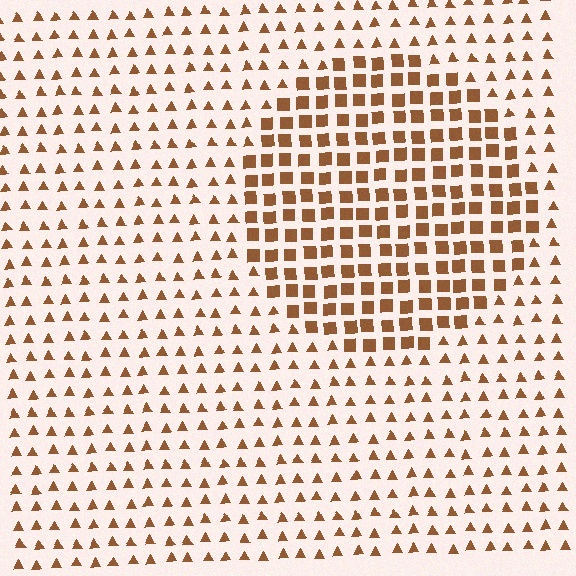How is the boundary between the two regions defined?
The boundary is defined by a change in element shape: squares inside vs. triangles outside. All elements share the same color and spacing.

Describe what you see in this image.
The image is filled with small brown elements arranged in a uniform grid. A circle-shaped region contains squares, while the surrounding area contains triangles. The boundary is defined purely by the change in element shape.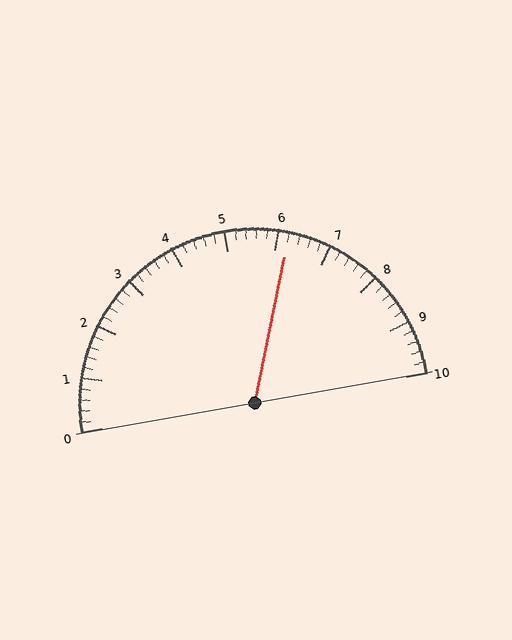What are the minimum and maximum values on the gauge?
The gauge ranges from 0 to 10.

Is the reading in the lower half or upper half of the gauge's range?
The reading is in the upper half of the range (0 to 10).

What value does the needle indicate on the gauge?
The needle indicates approximately 6.2.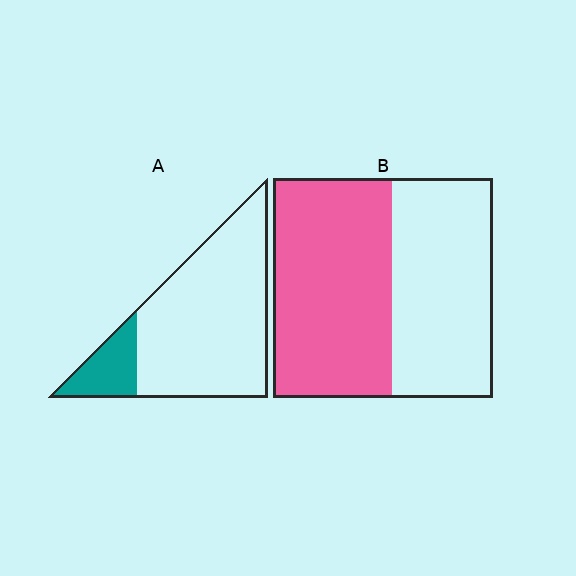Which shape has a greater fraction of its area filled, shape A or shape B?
Shape B.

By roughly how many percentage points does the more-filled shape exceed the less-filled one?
By roughly 40 percentage points (B over A).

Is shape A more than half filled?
No.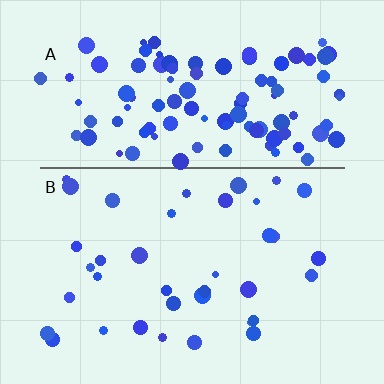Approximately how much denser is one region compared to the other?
Approximately 2.9× — region A over region B.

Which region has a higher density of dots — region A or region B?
A (the top).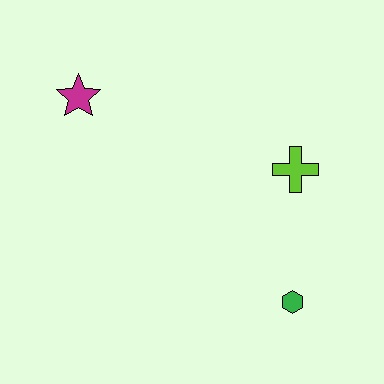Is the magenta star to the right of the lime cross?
No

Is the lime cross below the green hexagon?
No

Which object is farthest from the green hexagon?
The magenta star is farthest from the green hexagon.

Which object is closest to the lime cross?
The green hexagon is closest to the lime cross.